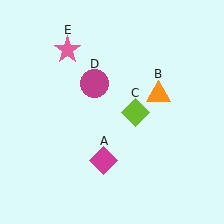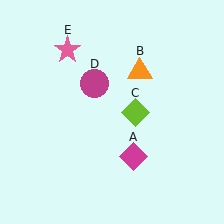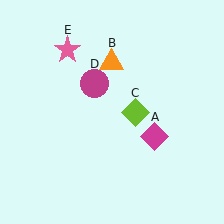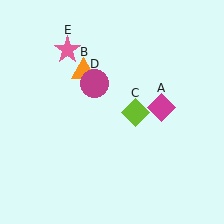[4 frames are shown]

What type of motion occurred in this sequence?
The magenta diamond (object A), orange triangle (object B) rotated counterclockwise around the center of the scene.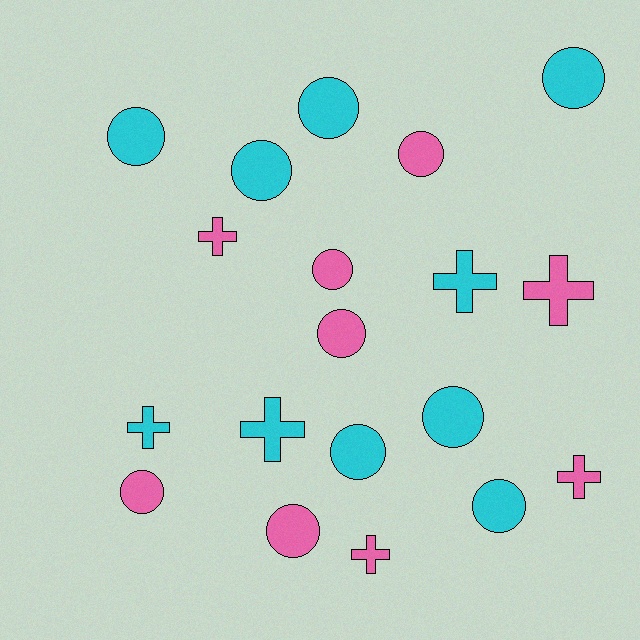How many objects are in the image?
There are 19 objects.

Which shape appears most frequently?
Circle, with 12 objects.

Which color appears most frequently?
Cyan, with 10 objects.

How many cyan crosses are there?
There are 3 cyan crosses.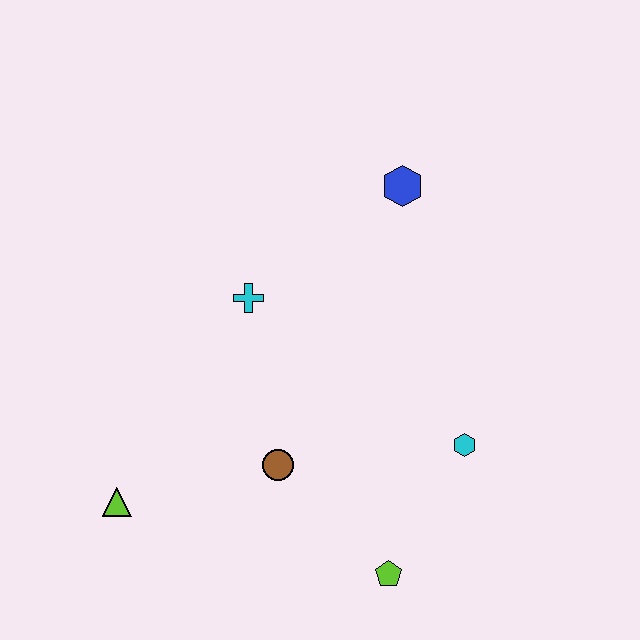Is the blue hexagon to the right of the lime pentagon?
Yes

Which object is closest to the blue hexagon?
The cyan cross is closest to the blue hexagon.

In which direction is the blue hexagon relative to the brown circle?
The blue hexagon is above the brown circle.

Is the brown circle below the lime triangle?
No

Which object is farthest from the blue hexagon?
The lime triangle is farthest from the blue hexagon.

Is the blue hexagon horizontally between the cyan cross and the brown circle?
No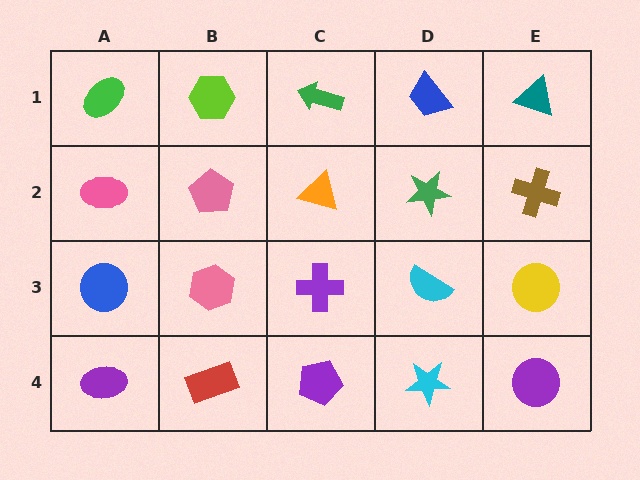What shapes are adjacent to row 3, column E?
A brown cross (row 2, column E), a purple circle (row 4, column E), a cyan semicircle (row 3, column D).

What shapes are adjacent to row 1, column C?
An orange triangle (row 2, column C), a lime hexagon (row 1, column B), a blue trapezoid (row 1, column D).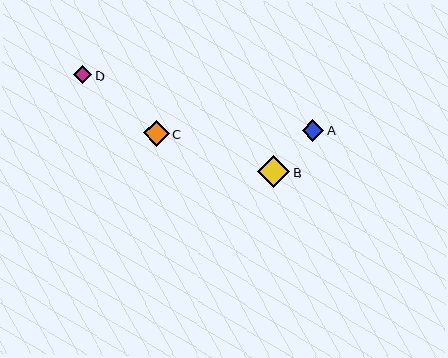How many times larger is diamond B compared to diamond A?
Diamond B is approximately 1.5 times the size of diamond A.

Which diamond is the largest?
Diamond B is the largest with a size of approximately 32 pixels.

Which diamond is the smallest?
Diamond D is the smallest with a size of approximately 18 pixels.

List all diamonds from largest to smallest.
From largest to smallest: B, C, A, D.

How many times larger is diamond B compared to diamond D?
Diamond B is approximately 1.8 times the size of diamond D.